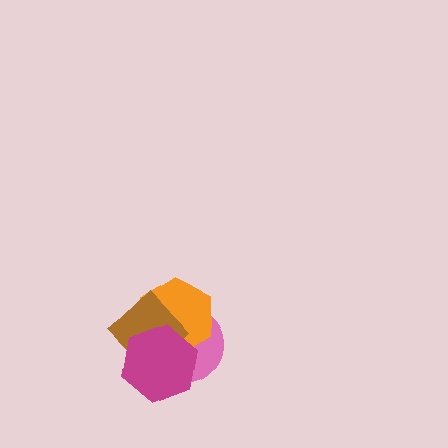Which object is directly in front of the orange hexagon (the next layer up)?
The brown diamond is directly in front of the orange hexagon.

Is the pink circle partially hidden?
Yes, it is partially covered by another shape.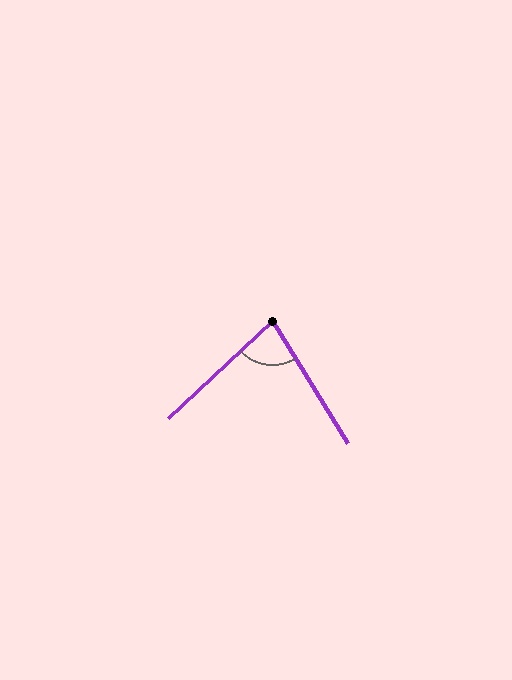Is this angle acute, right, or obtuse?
It is acute.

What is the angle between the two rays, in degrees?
Approximately 79 degrees.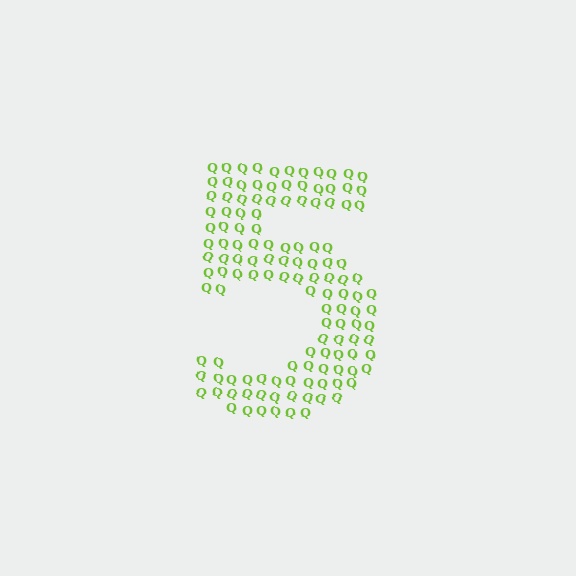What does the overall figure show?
The overall figure shows the digit 5.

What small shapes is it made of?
It is made of small letter Q's.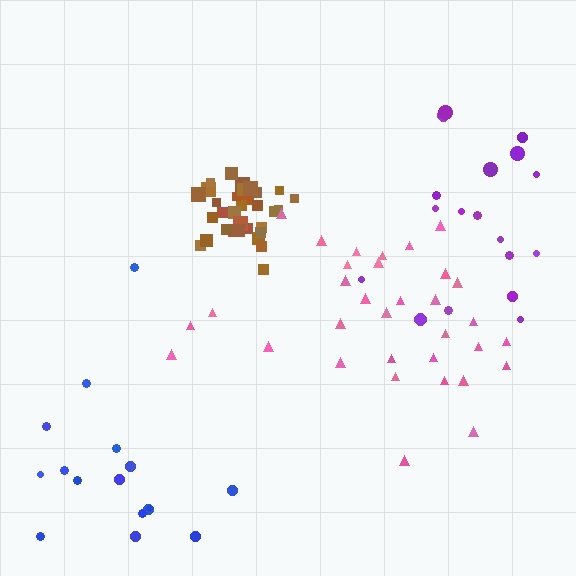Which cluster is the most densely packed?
Brown.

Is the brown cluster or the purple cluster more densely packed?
Brown.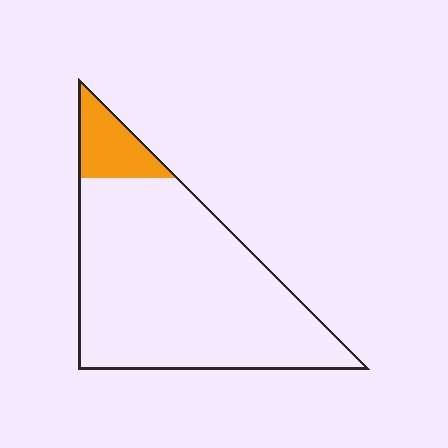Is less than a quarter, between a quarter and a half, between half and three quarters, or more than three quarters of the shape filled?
Less than a quarter.